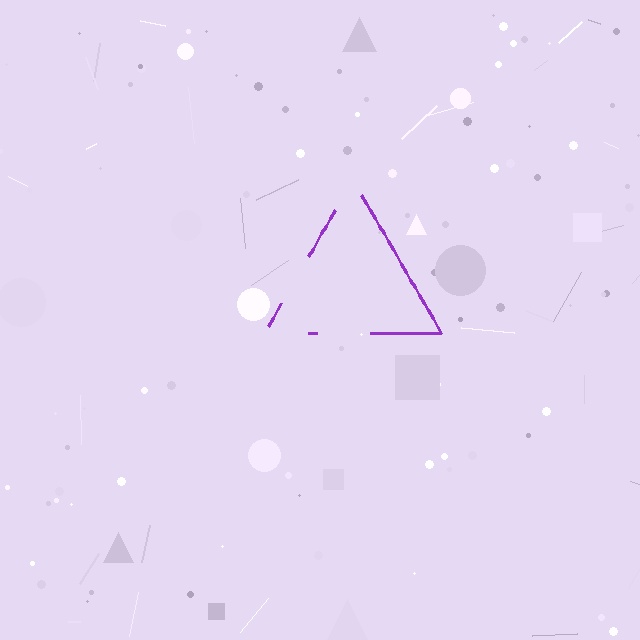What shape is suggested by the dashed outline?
The dashed outline suggests a triangle.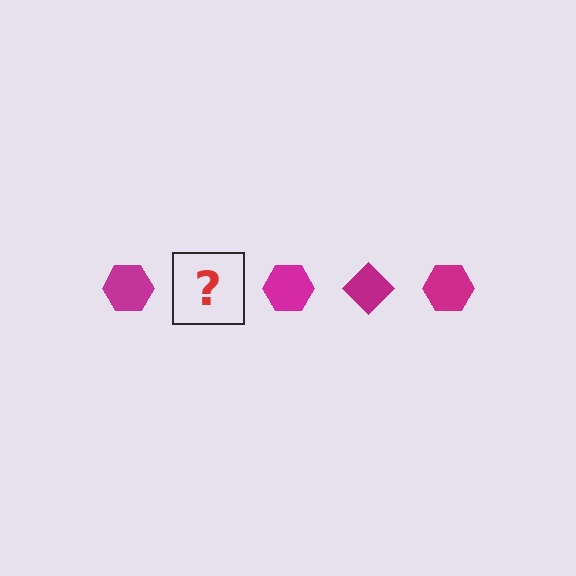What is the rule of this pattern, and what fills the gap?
The rule is that the pattern cycles through hexagon, diamond shapes in magenta. The gap should be filled with a magenta diamond.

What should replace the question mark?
The question mark should be replaced with a magenta diamond.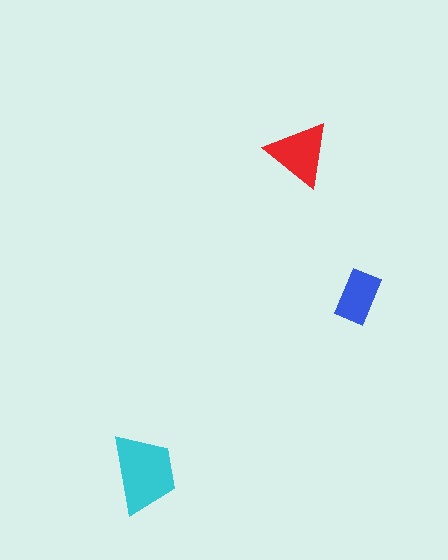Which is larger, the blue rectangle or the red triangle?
The red triangle.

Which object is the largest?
The cyan trapezoid.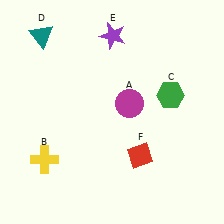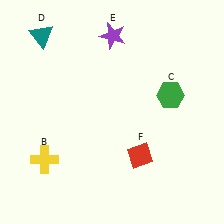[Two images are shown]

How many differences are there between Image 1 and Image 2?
There is 1 difference between the two images.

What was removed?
The magenta circle (A) was removed in Image 2.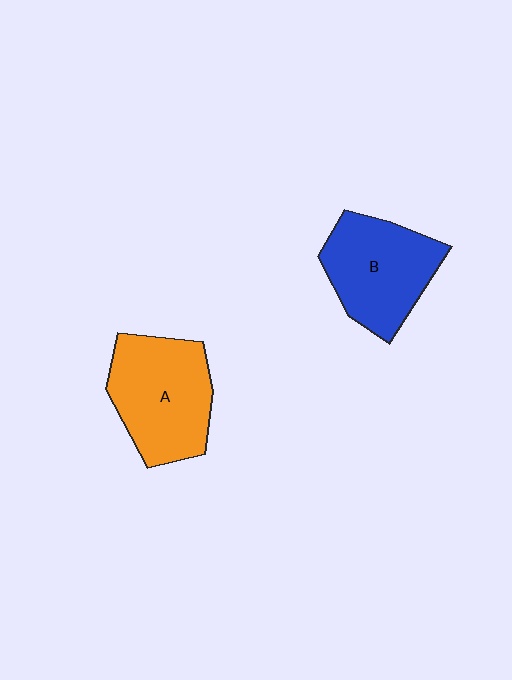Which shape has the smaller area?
Shape B (blue).